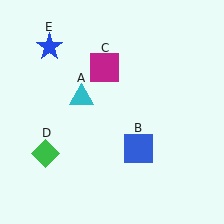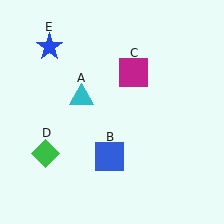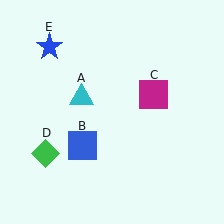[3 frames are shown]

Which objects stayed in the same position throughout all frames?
Cyan triangle (object A) and green diamond (object D) and blue star (object E) remained stationary.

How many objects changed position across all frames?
2 objects changed position: blue square (object B), magenta square (object C).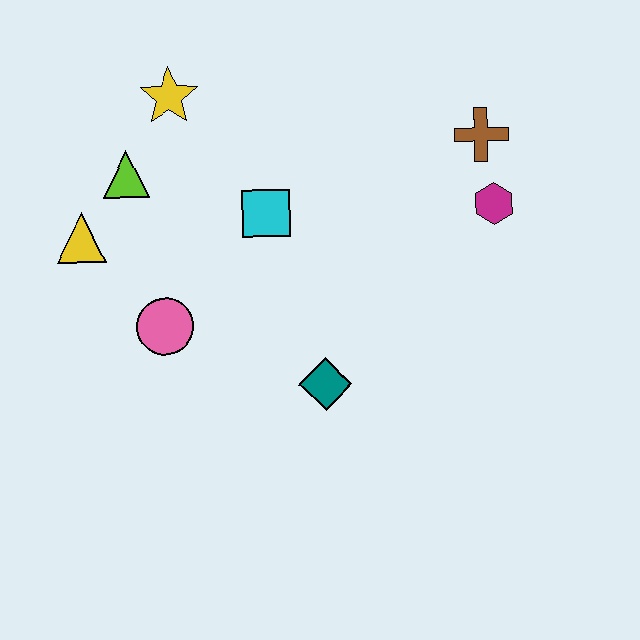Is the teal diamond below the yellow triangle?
Yes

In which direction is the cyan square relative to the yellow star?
The cyan square is below the yellow star.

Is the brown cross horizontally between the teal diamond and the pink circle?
No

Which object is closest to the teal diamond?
The pink circle is closest to the teal diamond.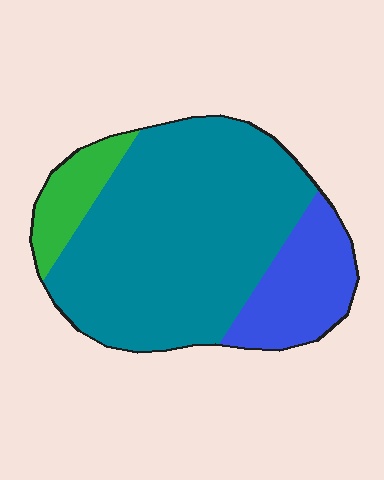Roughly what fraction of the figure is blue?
Blue covers roughly 20% of the figure.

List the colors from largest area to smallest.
From largest to smallest: teal, blue, green.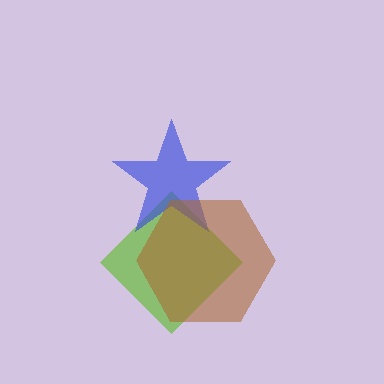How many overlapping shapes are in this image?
There are 3 overlapping shapes in the image.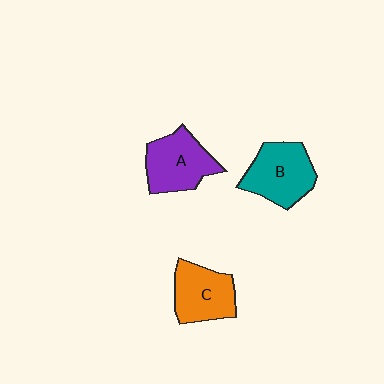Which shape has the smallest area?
Shape C (orange).